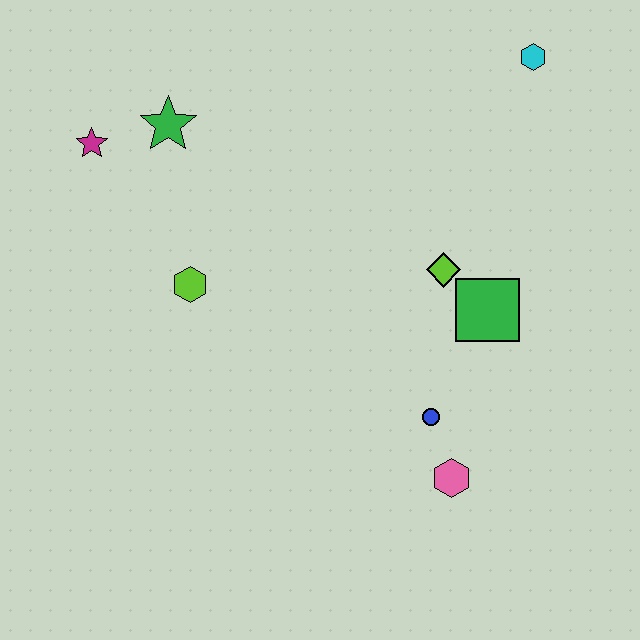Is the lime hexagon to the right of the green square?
No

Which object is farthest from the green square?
The magenta star is farthest from the green square.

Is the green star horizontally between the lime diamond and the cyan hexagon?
No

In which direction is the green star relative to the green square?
The green star is to the left of the green square.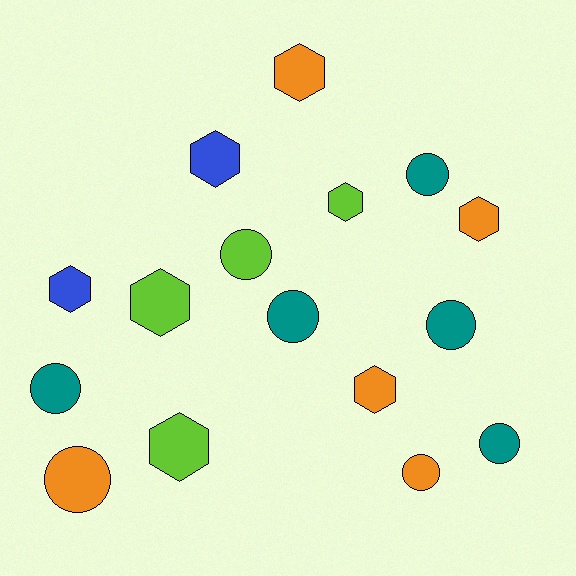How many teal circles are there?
There are 5 teal circles.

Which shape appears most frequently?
Circle, with 8 objects.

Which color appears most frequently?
Teal, with 5 objects.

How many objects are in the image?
There are 16 objects.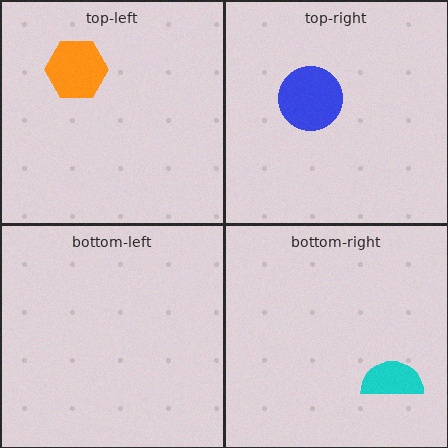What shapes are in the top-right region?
The blue circle.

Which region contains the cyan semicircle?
The bottom-right region.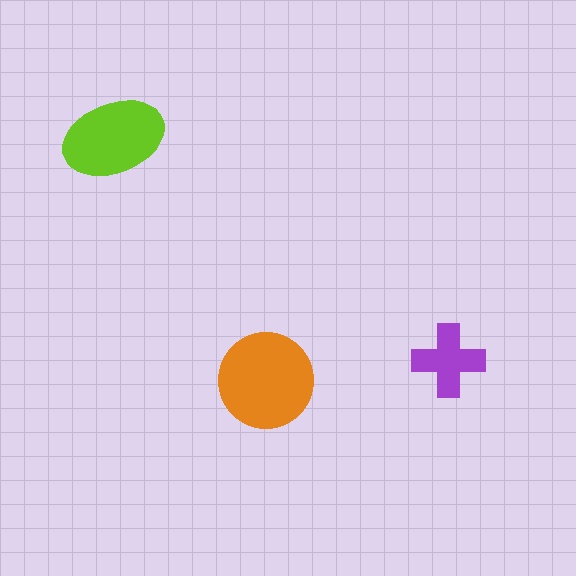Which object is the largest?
The orange circle.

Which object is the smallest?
The purple cross.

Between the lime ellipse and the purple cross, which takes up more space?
The lime ellipse.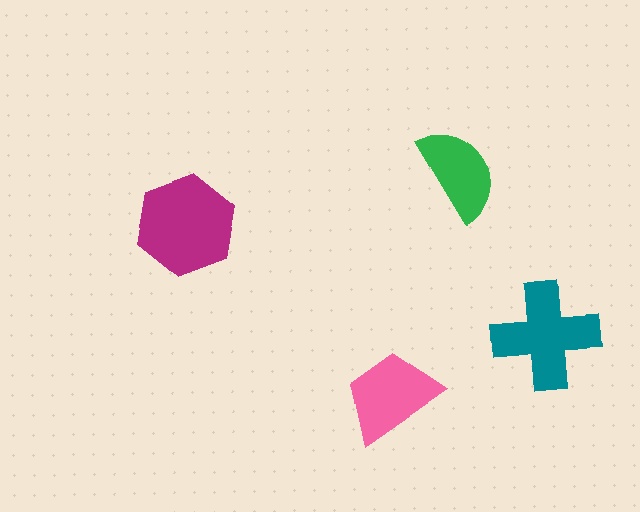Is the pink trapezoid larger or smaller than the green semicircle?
Larger.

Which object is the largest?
The magenta hexagon.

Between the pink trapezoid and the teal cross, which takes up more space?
The teal cross.